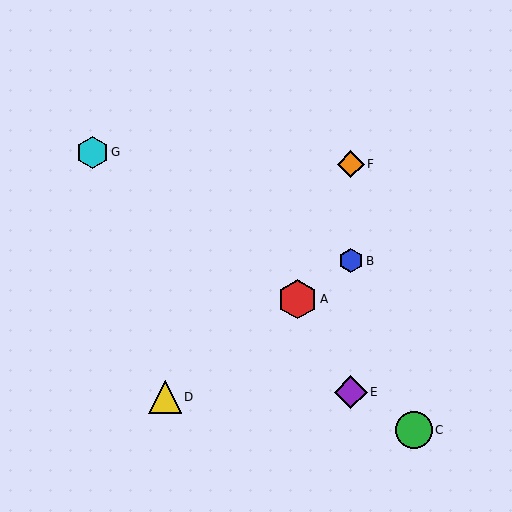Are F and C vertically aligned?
No, F is at x≈351 and C is at x≈414.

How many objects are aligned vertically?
3 objects (B, E, F) are aligned vertically.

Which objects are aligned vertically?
Objects B, E, F are aligned vertically.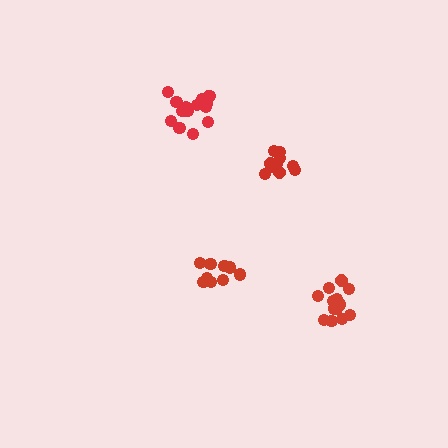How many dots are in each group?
Group 1: 15 dots, Group 2: 10 dots, Group 3: 9 dots, Group 4: 14 dots (48 total).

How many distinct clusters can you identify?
There are 4 distinct clusters.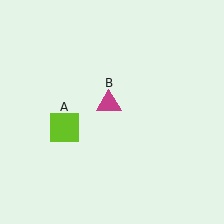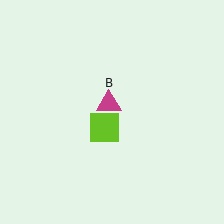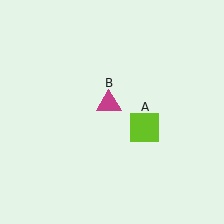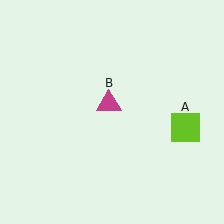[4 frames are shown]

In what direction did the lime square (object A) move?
The lime square (object A) moved right.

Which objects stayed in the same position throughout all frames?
Magenta triangle (object B) remained stationary.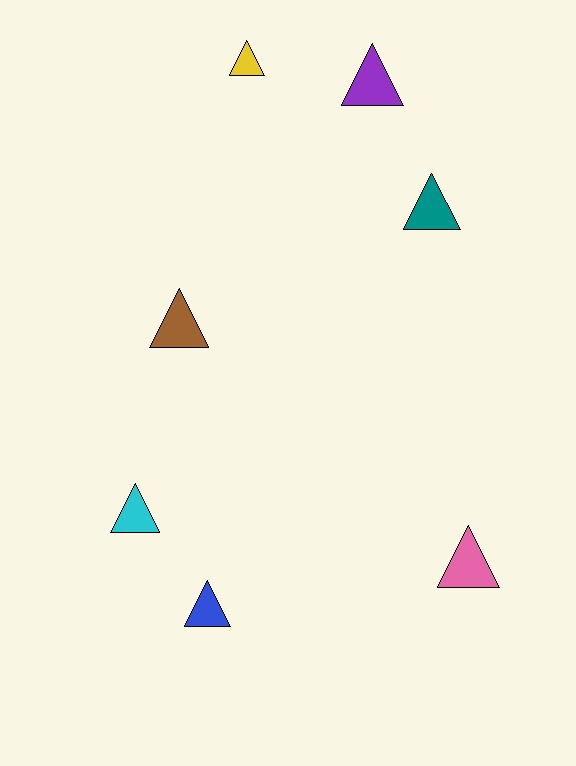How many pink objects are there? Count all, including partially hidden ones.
There is 1 pink object.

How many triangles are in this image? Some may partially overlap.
There are 7 triangles.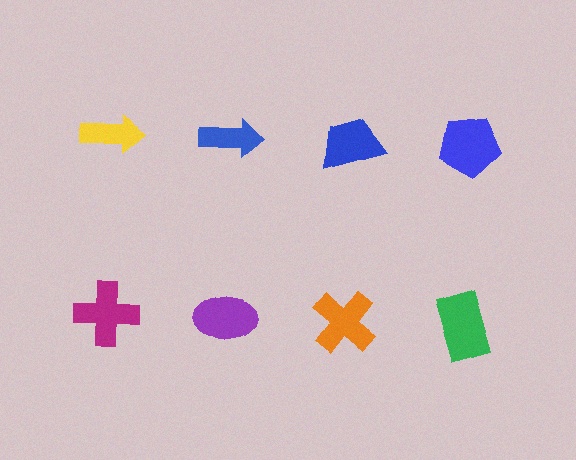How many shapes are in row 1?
4 shapes.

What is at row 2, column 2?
A purple ellipse.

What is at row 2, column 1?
A magenta cross.